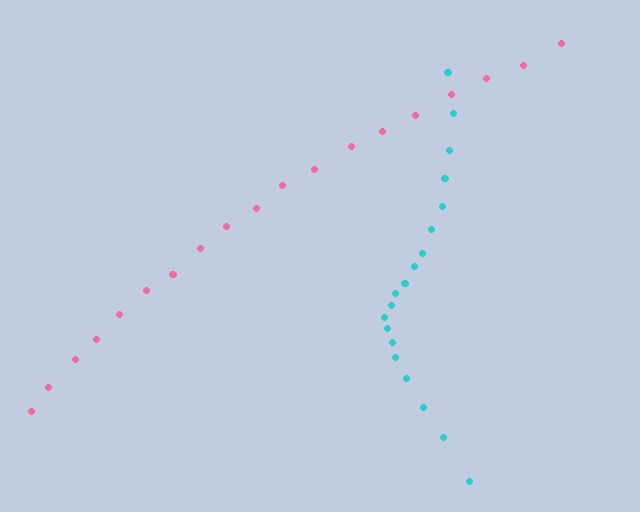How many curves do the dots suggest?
There are 2 distinct paths.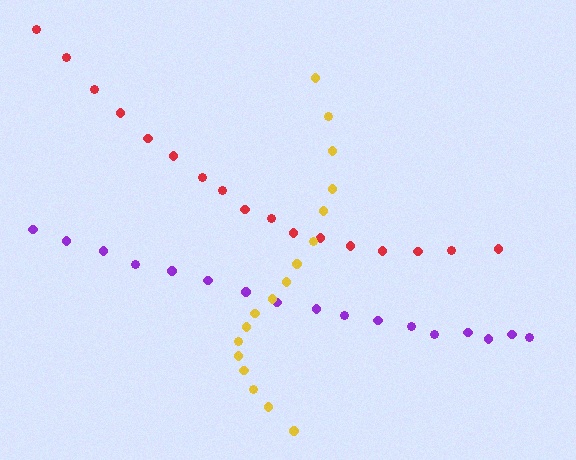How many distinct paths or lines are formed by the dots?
There are 3 distinct paths.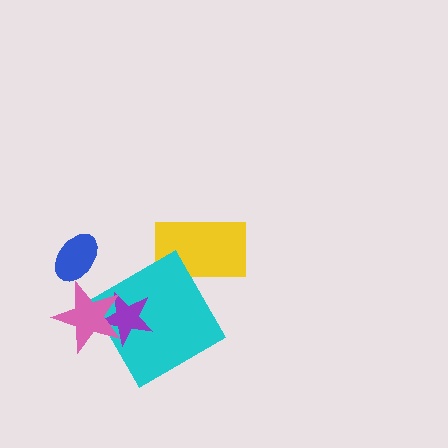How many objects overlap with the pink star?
2 objects overlap with the pink star.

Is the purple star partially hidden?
Yes, it is partially covered by another shape.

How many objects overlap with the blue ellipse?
0 objects overlap with the blue ellipse.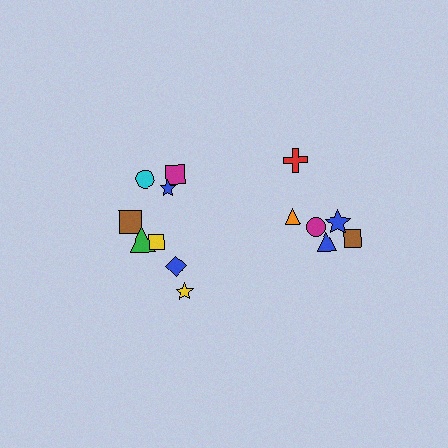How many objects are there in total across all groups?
There are 14 objects.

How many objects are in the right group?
There are 6 objects.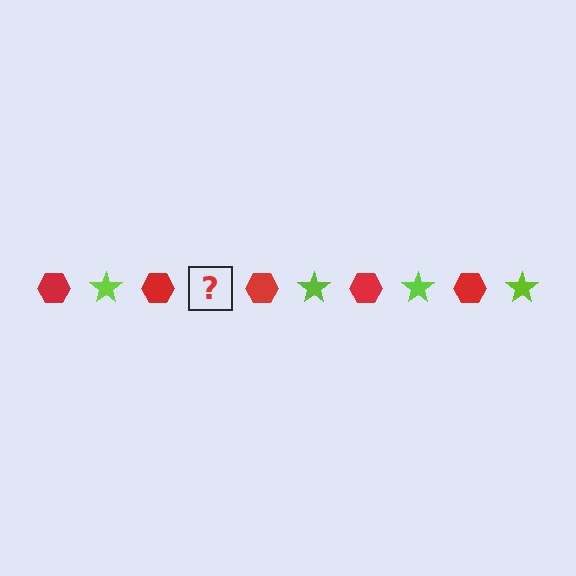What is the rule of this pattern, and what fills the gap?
The rule is that the pattern alternates between red hexagon and lime star. The gap should be filled with a lime star.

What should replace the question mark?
The question mark should be replaced with a lime star.